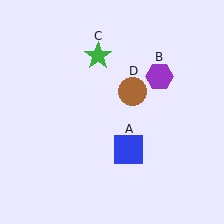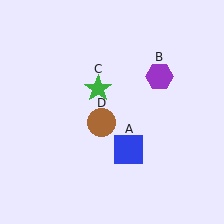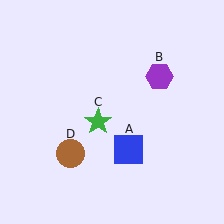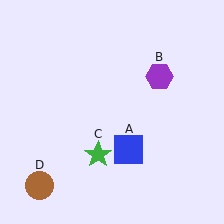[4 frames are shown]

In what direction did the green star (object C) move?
The green star (object C) moved down.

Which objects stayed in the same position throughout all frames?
Blue square (object A) and purple hexagon (object B) remained stationary.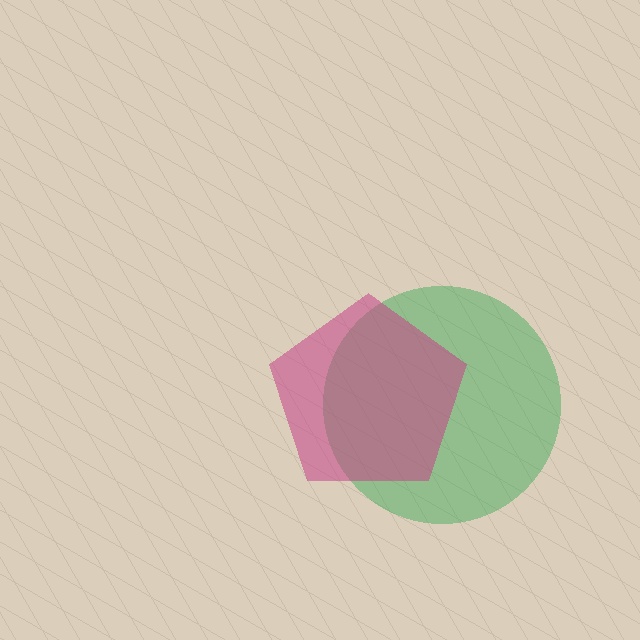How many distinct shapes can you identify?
There are 2 distinct shapes: a green circle, a magenta pentagon.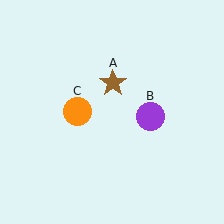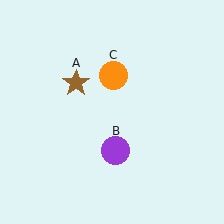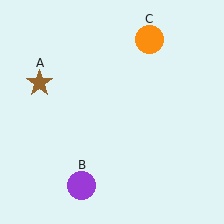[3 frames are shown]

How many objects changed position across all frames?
3 objects changed position: brown star (object A), purple circle (object B), orange circle (object C).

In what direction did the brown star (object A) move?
The brown star (object A) moved left.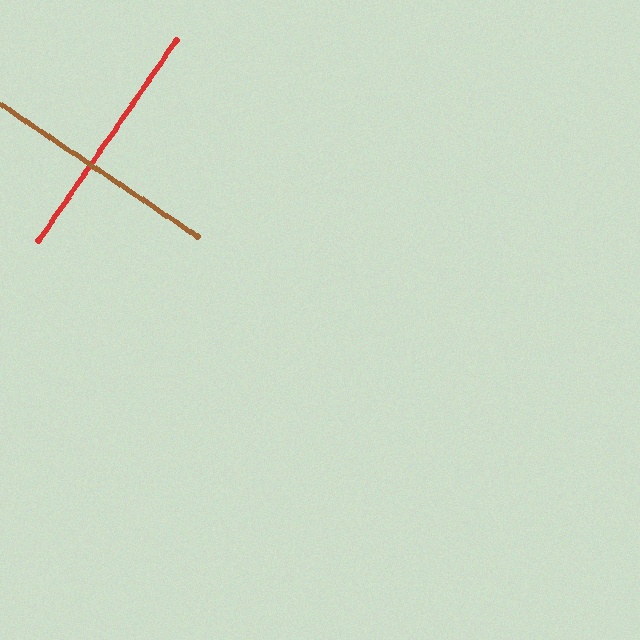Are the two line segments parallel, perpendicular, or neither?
Perpendicular — they meet at approximately 89°.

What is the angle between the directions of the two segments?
Approximately 89 degrees.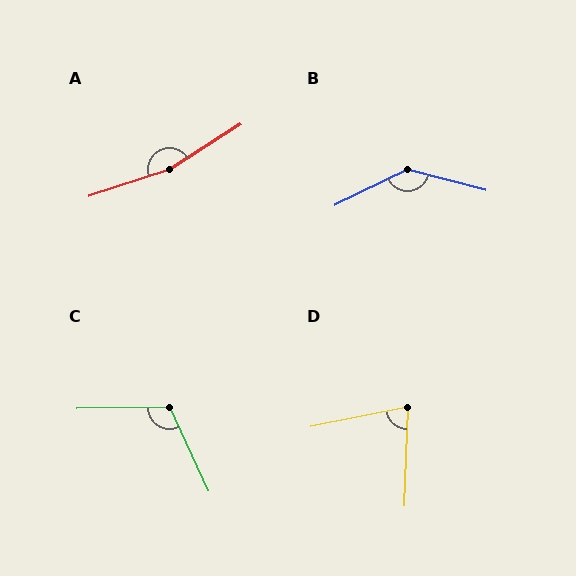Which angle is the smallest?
D, at approximately 77 degrees.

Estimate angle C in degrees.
Approximately 114 degrees.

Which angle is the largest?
A, at approximately 166 degrees.